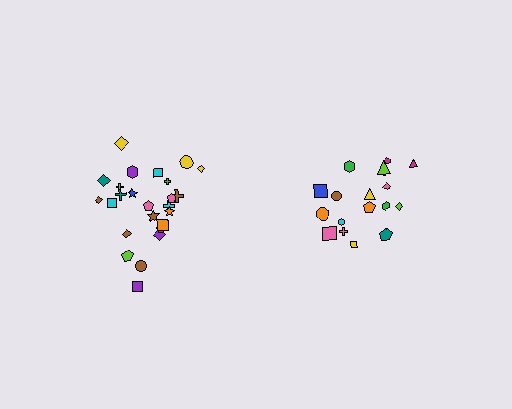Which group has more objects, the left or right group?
The left group.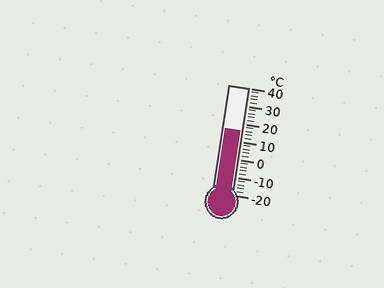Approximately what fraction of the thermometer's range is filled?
The thermometer is filled to approximately 60% of its range.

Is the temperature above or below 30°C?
The temperature is below 30°C.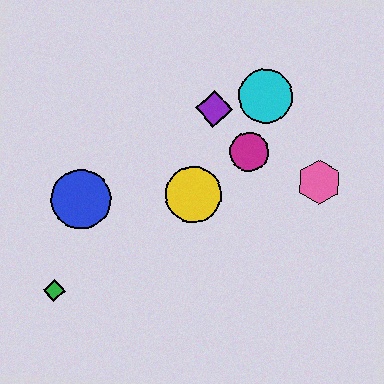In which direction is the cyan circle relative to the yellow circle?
The cyan circle is above the yellow circle.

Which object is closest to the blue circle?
The green diamond is closest to the blue circle.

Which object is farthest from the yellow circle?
The green diamond is farthest from the yellow circle.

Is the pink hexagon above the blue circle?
Yes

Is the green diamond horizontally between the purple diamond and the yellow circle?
No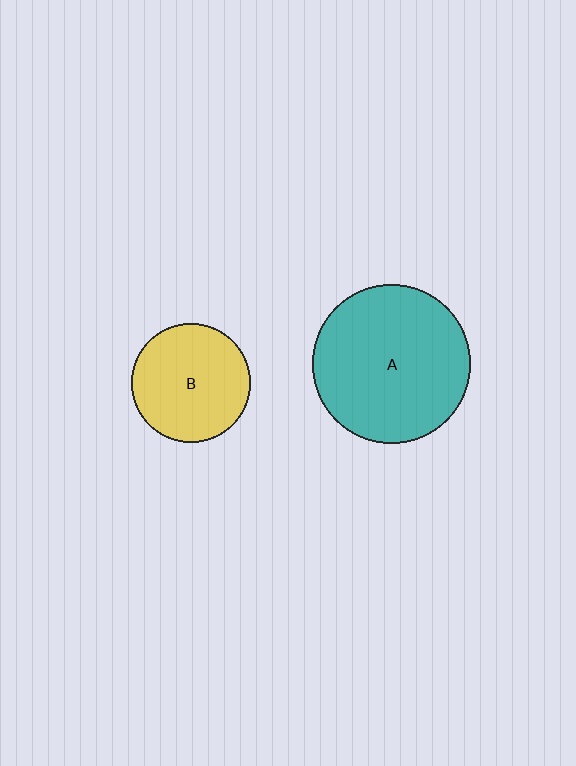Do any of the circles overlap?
No, none of the circles overlap.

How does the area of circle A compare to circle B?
Approximately 1.8 times.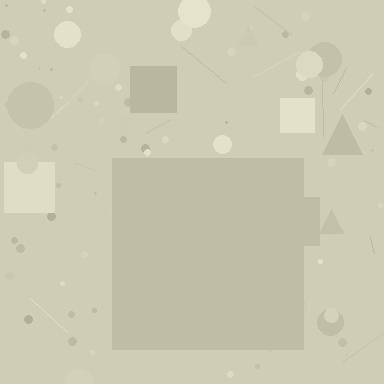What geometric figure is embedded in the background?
A square is embedded in the background.